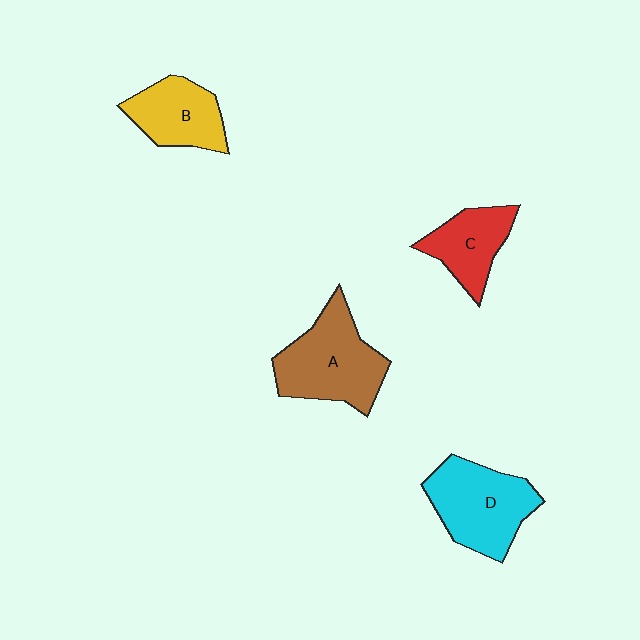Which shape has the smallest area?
Shape C (red).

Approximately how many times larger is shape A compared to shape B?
Approximately 1.5 times.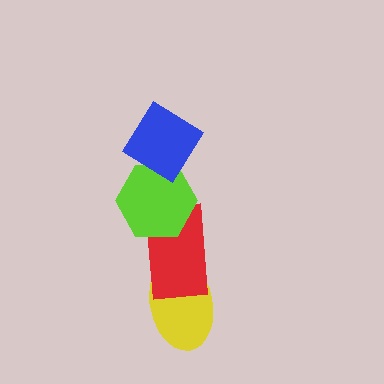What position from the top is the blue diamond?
The blue diamond is 1st from the top.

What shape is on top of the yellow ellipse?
The red rectangle is on top of the yellow ellipse.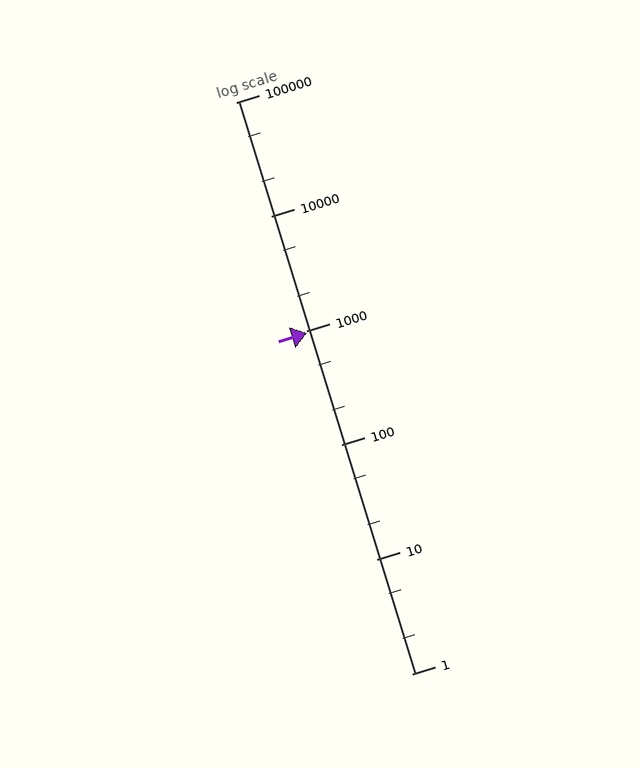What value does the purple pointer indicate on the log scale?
The pointer indicates approximately 960.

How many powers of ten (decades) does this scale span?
The scale spans 5 decades, from 1 to 100000.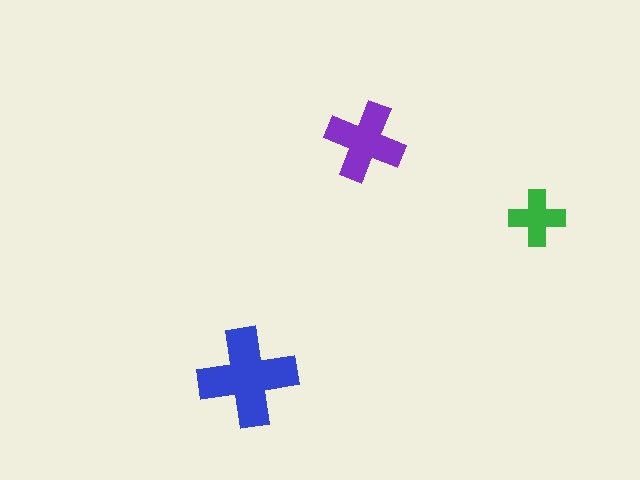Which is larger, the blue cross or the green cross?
The blue one.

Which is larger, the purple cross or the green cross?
The purple one.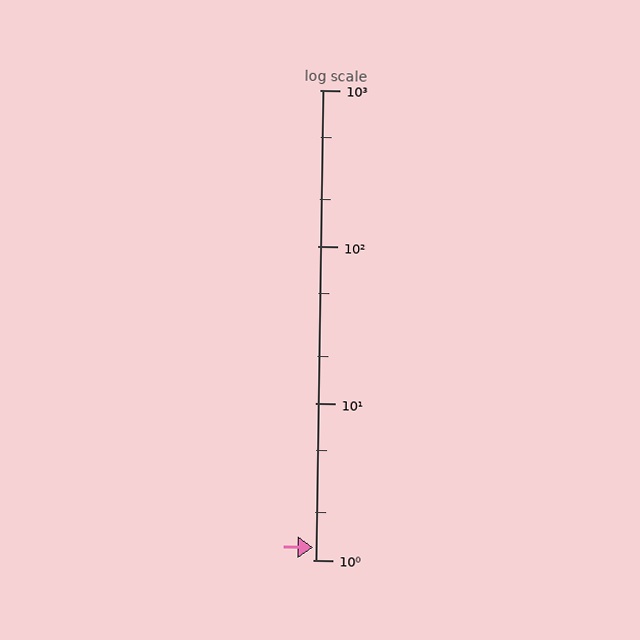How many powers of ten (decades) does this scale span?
The scale spans 3 decades, from 1 to 1000.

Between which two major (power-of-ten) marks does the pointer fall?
The pointer is between 1 and 10.